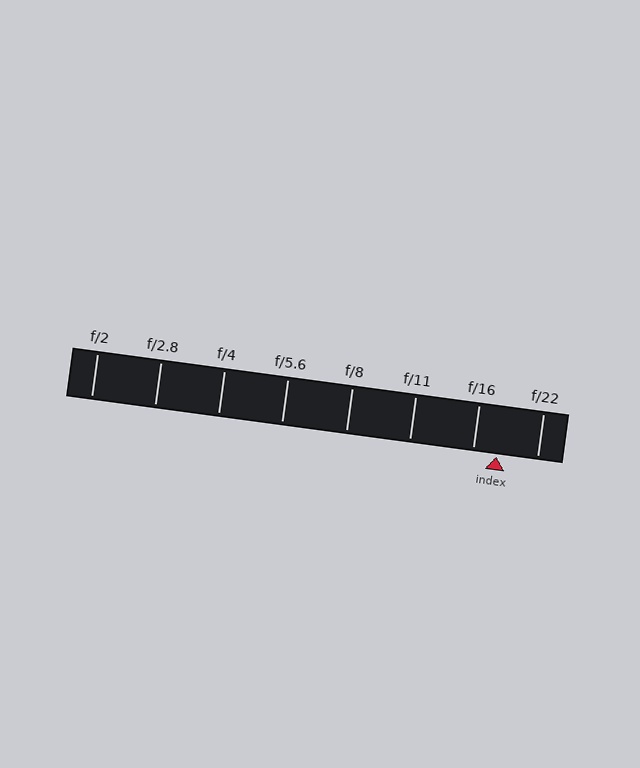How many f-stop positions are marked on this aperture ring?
There are 8 f-stop positions marked.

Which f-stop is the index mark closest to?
The index mark is closest to f/16.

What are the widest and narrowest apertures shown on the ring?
The widest aperture shown is f/2 and the narrowest is f/22.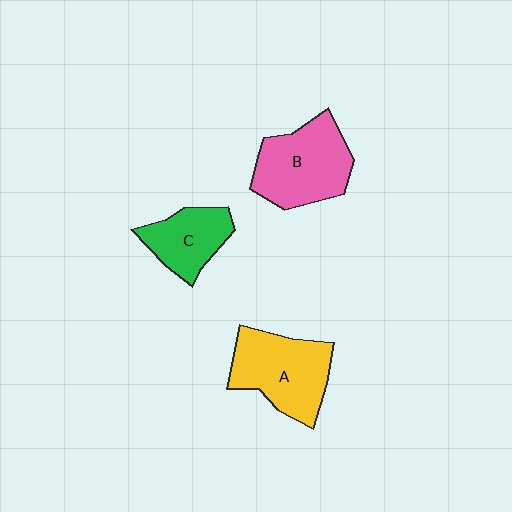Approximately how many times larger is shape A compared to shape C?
Approximately 1.5 times.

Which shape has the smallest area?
Shape C (green).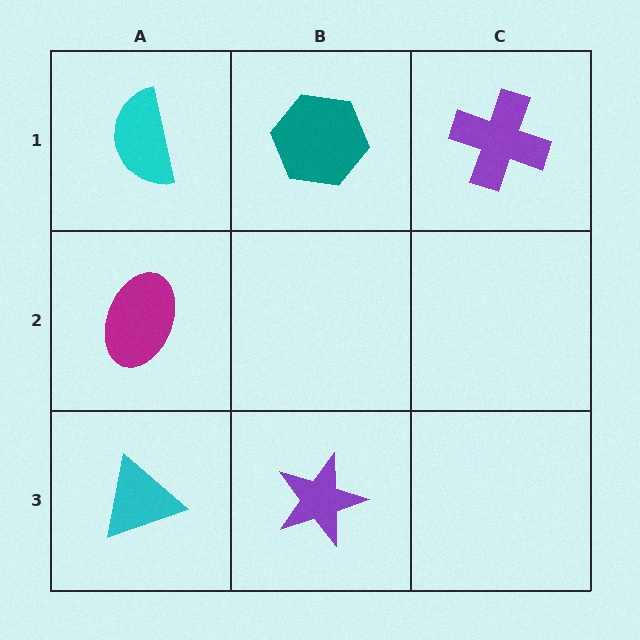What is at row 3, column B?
A purple star.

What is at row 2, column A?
A magenta ellipse.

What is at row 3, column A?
A cyan triangle.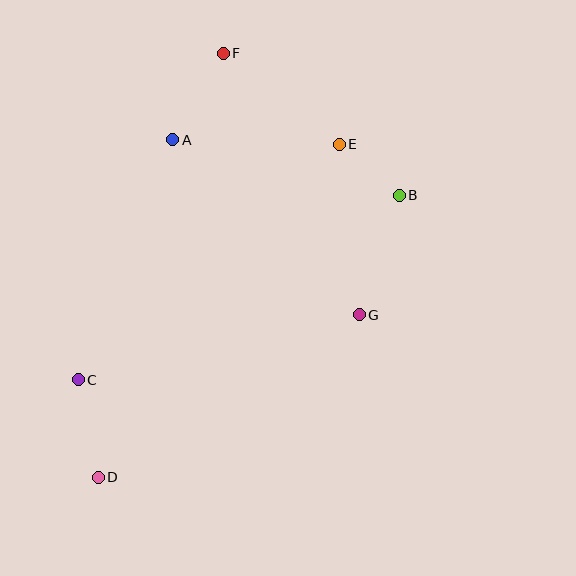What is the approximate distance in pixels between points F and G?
The distance between F and G is approximately 295 pixels.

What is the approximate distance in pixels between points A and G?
The distance between A and G is approximately 256 pixels.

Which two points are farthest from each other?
Points D and F are farthest from each other.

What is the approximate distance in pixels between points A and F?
The distance between A and F is approximately 100 pixels.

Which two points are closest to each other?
Points B and E are closest to each other.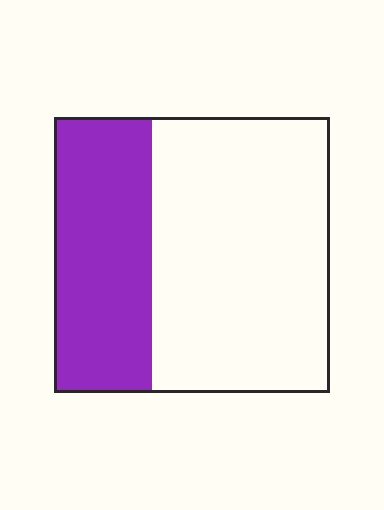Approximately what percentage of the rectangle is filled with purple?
Approximately 35%.